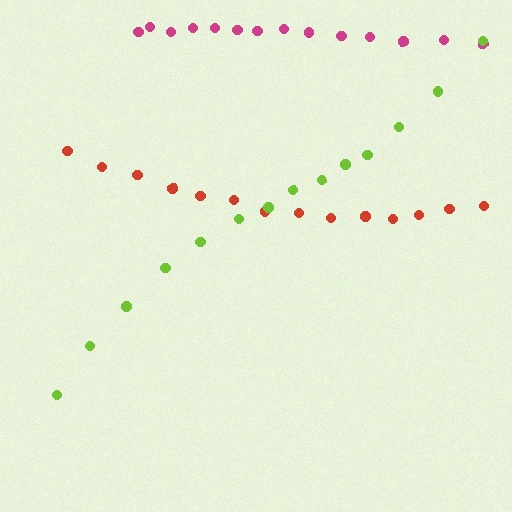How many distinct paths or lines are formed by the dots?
There are 3 distinct paths.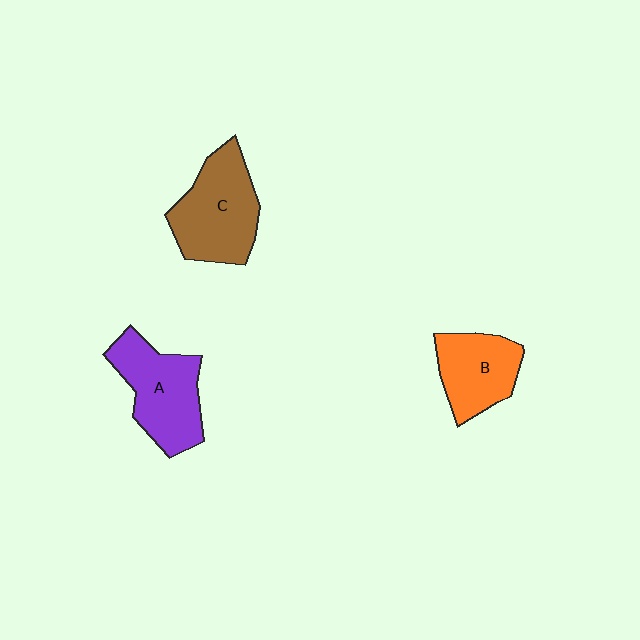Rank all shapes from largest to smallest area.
From largest to smallest: C (brown), A (purple), B (orange).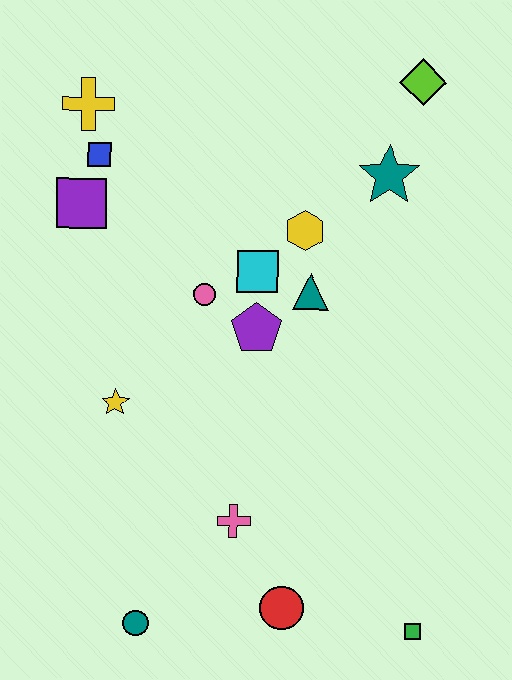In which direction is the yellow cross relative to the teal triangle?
The yellow cross is to the left of the teal triangle.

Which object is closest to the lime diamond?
The teal star is closest to the lime diamond.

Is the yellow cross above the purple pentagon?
Yes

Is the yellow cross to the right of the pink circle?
No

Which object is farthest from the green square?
The yellow cross is farthest from the green square.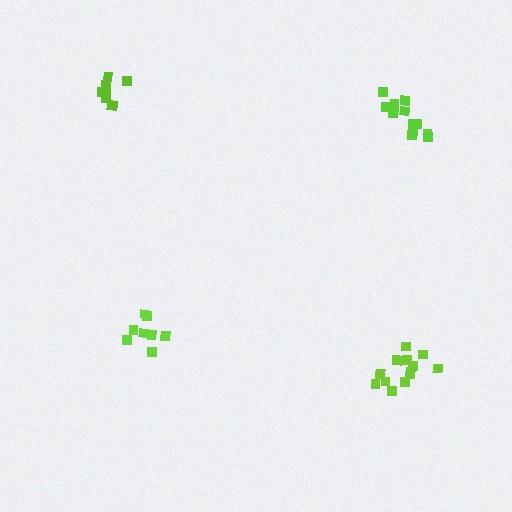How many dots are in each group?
Group 1: 12 dots, Group 2: 13 dots, Group 3: 8 dots, Group 4: 9 dots (42 total).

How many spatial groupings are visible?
There are 4 spatial groupings.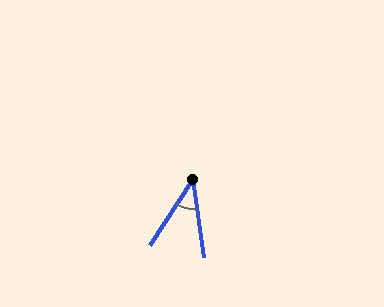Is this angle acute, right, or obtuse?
It is acute.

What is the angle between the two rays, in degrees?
Approximately 41 degrees.